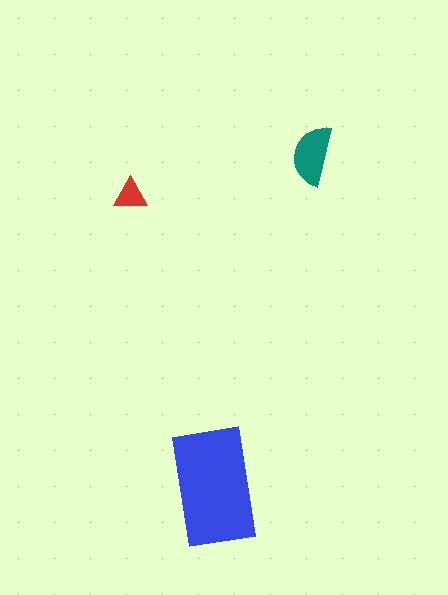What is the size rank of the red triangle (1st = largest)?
3rd.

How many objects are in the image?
There are 3 objects in the image.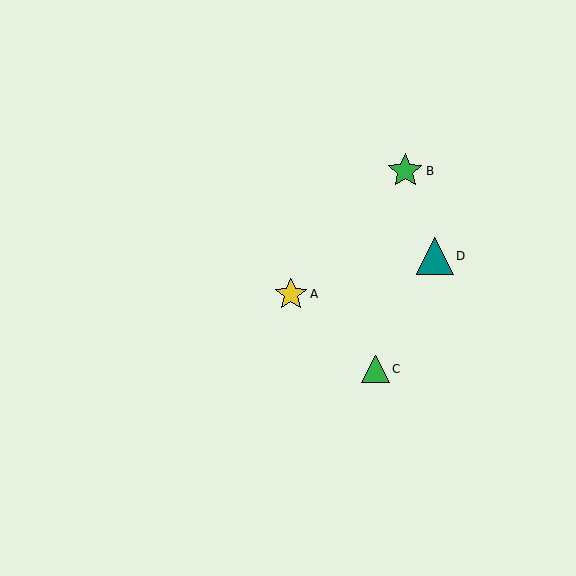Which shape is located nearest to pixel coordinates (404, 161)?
The green star (labeled B) at (405, 171) is nearest to that location.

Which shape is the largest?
The teal triangle (labeled D) is the largest.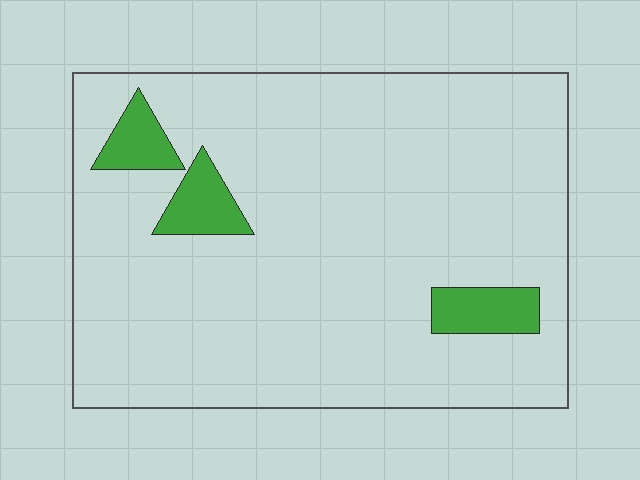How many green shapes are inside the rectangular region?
3.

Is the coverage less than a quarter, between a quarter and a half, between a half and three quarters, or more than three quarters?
Less than a quarter.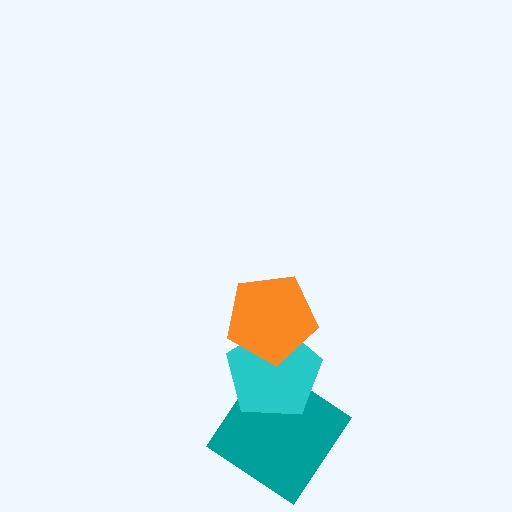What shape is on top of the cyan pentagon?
The orange pentagon is on top of the cyan pentagon.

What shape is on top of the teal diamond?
The cyan pentagon is on top of the teal diamond.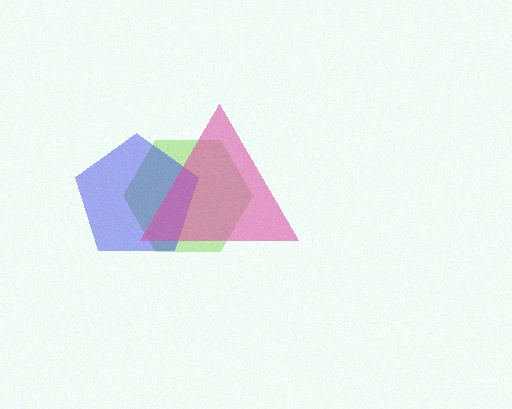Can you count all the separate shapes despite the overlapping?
Yes, there are 3 separate shapes.